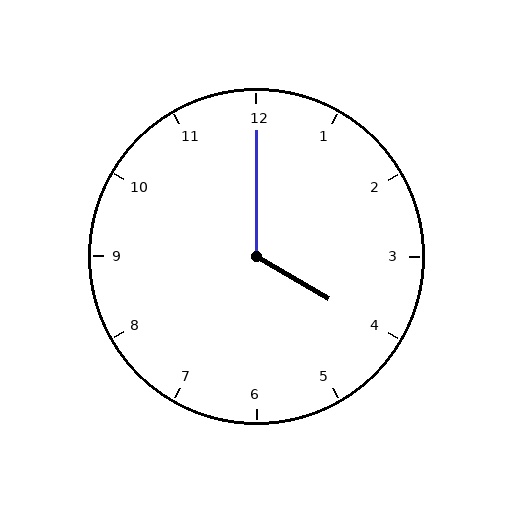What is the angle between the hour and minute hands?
Approximately 120 degrees.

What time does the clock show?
4:00.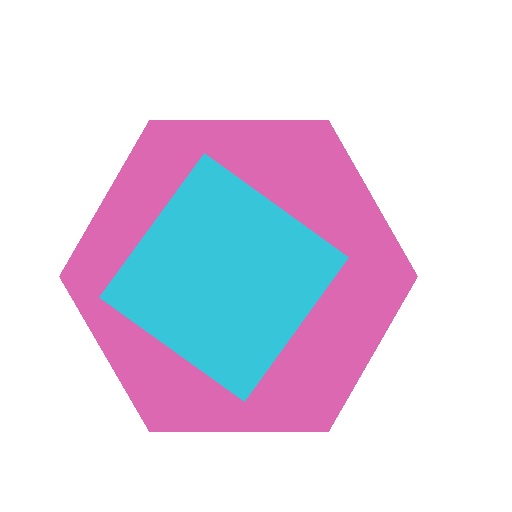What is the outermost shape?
The pink hexagon.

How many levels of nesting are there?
2.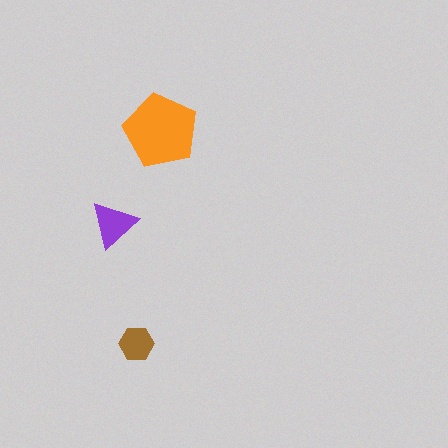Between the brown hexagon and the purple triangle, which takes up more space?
The purple triangle.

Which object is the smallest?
The brown hexagon.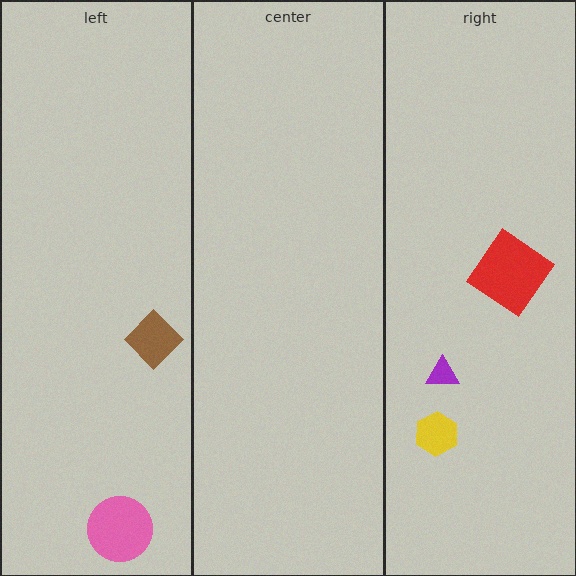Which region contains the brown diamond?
The left region.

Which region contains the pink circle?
The left region.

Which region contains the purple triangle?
The right region.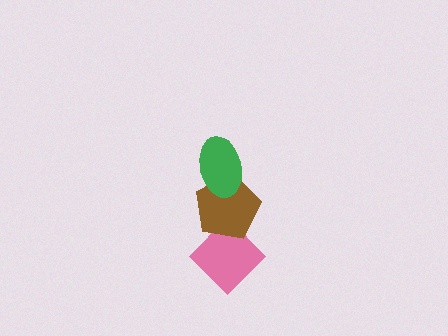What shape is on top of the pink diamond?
The brown pentagon is on top of the pink diamond.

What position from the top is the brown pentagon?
The brown pentagon is 2nd from the top.